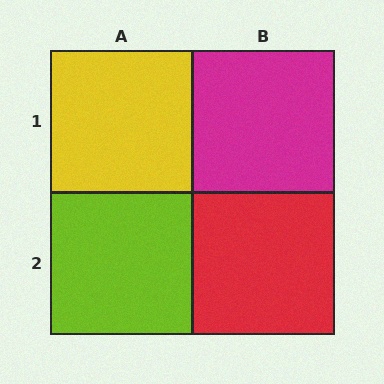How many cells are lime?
1 cell is lime.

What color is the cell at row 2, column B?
Red.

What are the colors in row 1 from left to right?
Yellow, magenta.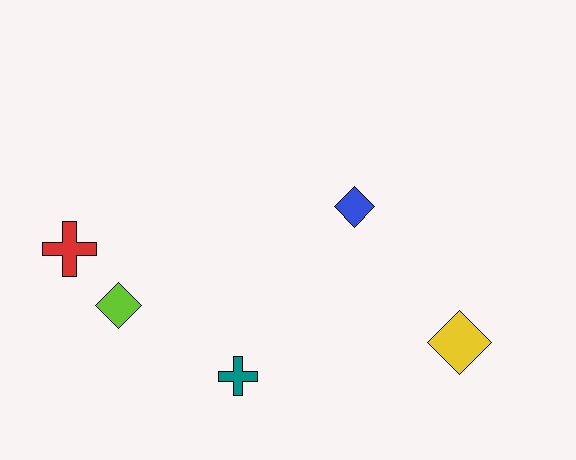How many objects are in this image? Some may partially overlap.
There are 5 objects.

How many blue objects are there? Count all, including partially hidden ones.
There is 1 blue object.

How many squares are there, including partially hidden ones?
There are no squares.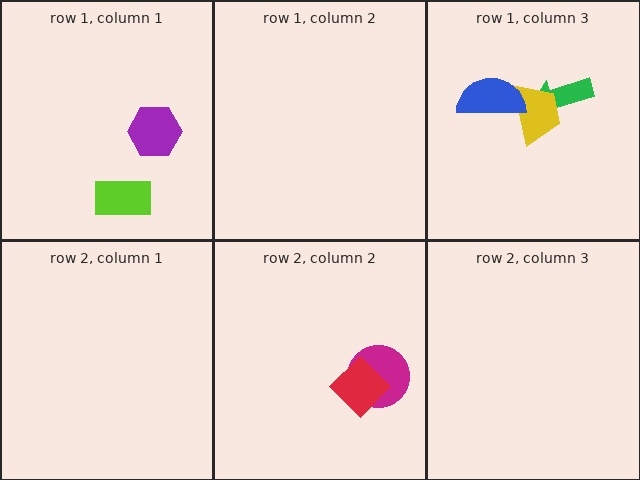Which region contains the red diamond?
The row 2, column 2 region.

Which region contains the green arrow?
The row 1, column 3 region.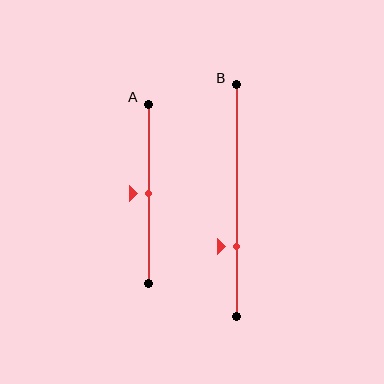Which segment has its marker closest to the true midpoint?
Segment A has its marker closest to the true midpoint.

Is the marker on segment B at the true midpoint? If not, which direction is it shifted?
No, the marker on segment B is shifted downward by about 20% of the segment length.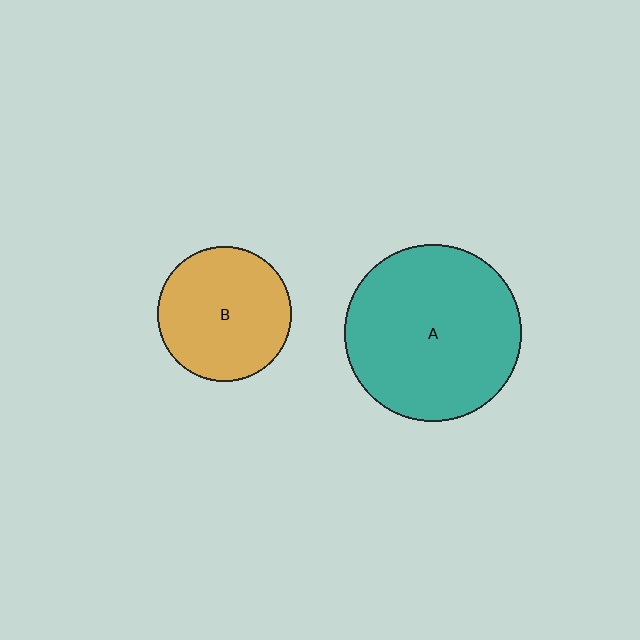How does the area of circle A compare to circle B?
Approximately 1.7 times.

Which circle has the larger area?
Circle A (teal).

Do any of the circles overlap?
No, none of the circles overlap.